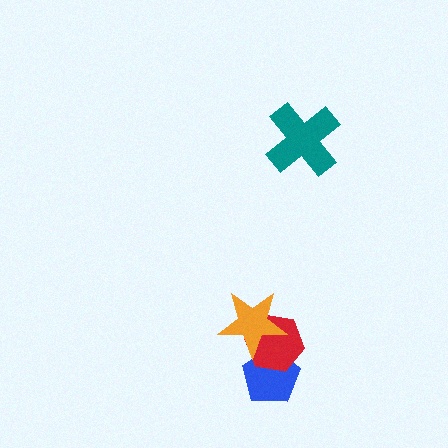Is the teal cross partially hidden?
No, no other shape covers it.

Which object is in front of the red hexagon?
The orange star is in front of the red hexagon.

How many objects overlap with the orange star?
2 objects overlap with the orange star.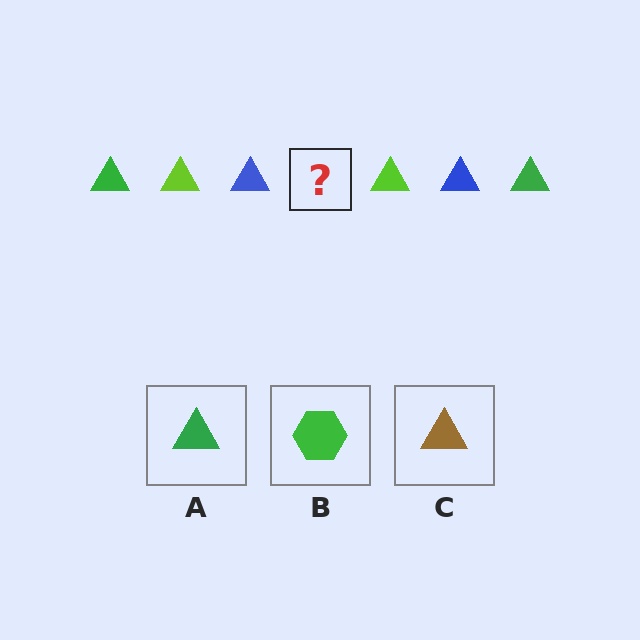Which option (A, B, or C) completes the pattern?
A.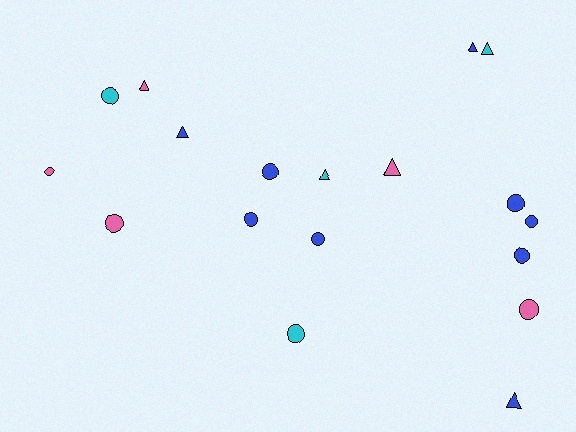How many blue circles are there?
There are 6 blue circles.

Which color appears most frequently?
Blue, with 9 objects.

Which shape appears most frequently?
Circle, with 11 objects.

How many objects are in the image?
There are 18 objects.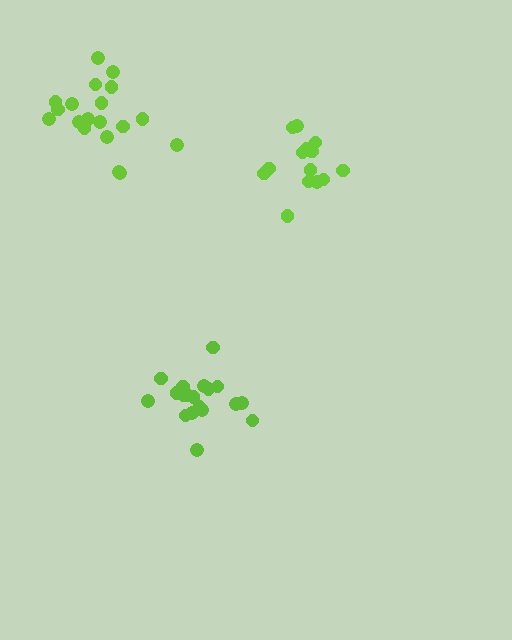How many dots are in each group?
Group 1: 15 dots, Group 2: 20 dots, Group 3: 19 dots (54 total).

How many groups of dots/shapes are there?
There are 3 groups.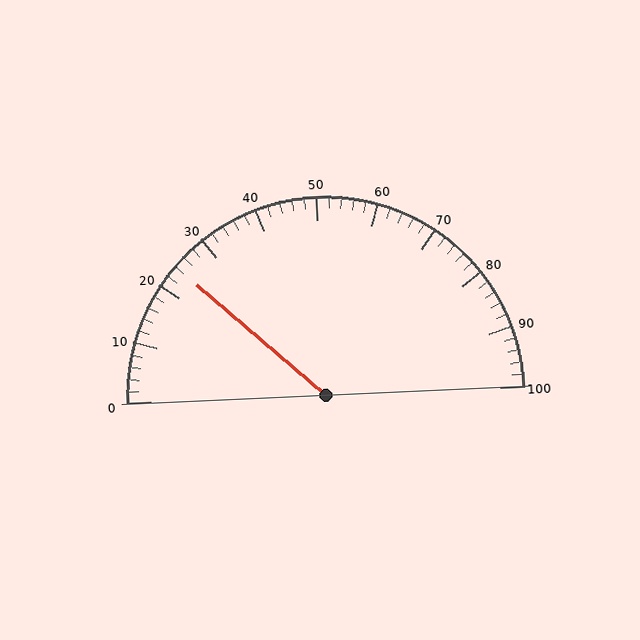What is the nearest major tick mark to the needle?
The nearest major tick mark is 20.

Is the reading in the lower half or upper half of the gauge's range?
The reading is in the lower half of the range (0 to 100).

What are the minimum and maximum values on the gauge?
The gauge ranges from 0 to 100.